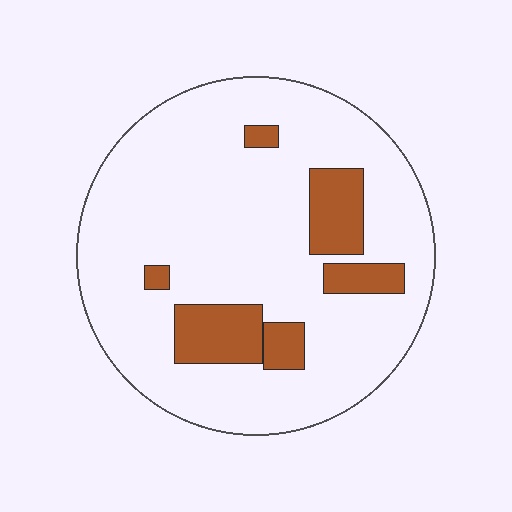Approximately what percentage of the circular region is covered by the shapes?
Approximately 15%.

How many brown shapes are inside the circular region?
6.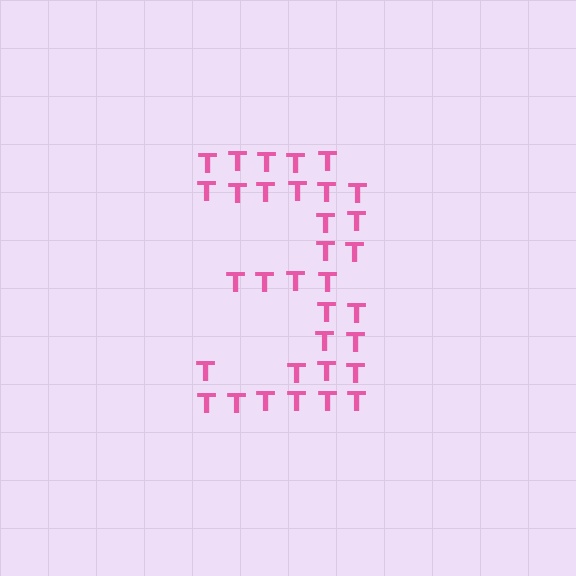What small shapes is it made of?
It is made of small letter T's.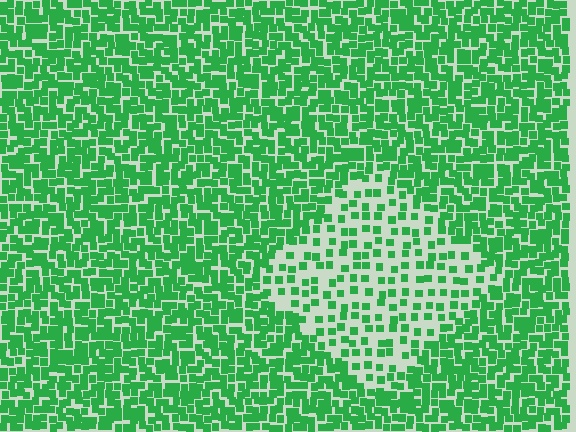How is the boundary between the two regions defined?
The boundary is defined by a change in element density (approximately 2.3x ratio). All elements are the same color, size, and shape.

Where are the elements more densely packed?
The elements are more densely packed outside the diamond boundary.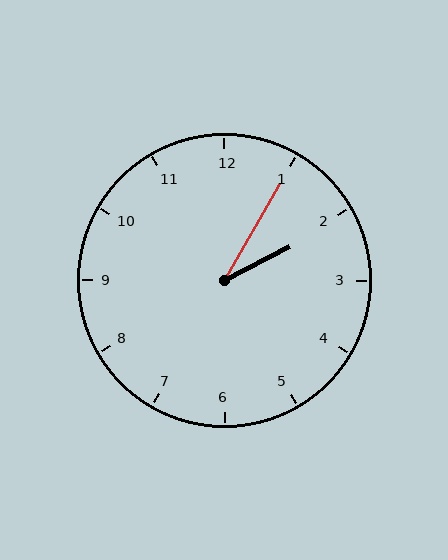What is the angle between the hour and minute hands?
Approximately 32 degrees.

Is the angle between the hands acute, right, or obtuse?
It is acute.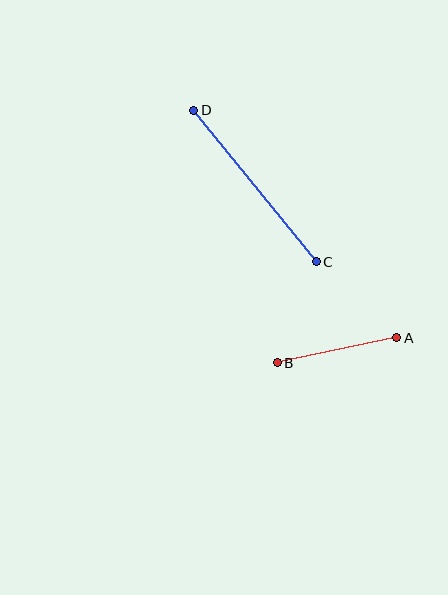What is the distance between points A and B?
The distance is approximately 122 pixels.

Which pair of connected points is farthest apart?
Points C and D are farthest apart.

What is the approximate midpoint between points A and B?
The midpoint is at approximately (337, 350) pixels.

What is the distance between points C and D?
The distance is approximately 195 pixels.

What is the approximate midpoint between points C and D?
The midpoint is at approximately (255, 186) pixels.